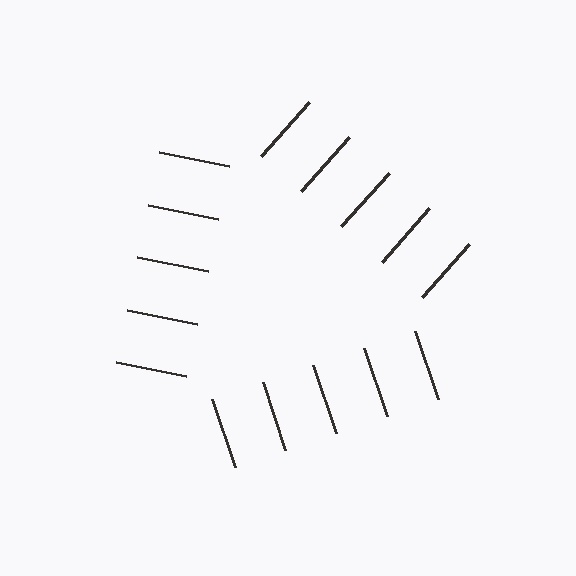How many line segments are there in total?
15 — 5 along each of the 3 edges.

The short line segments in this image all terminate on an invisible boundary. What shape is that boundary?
An illusory triangle — the line segments terminate on its edges but no continuous stroke is drawn.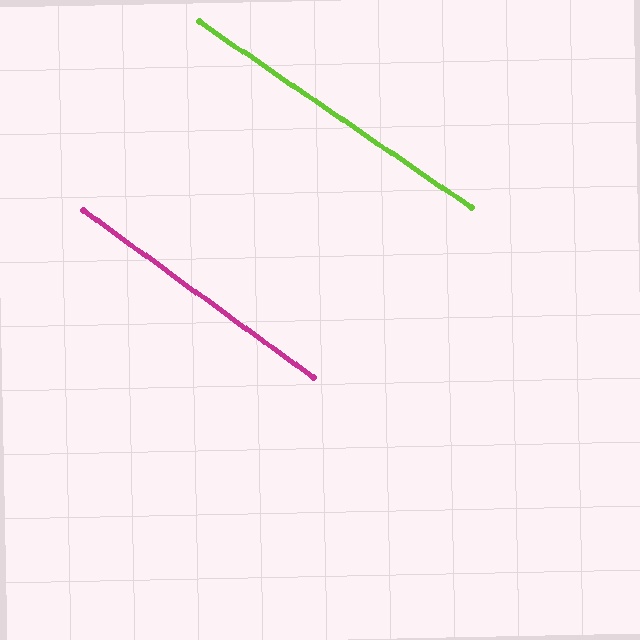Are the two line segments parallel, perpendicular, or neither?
Parallel — their directions differ by only 1.9°.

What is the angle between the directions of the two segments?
Approximately 2 degrees.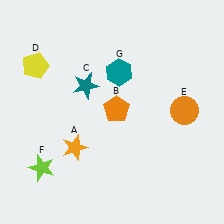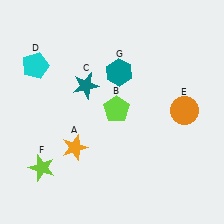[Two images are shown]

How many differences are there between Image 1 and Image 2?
There are 2 differences between the two images.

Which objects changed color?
B changed from orange to lime. D changed from yellow to cyan.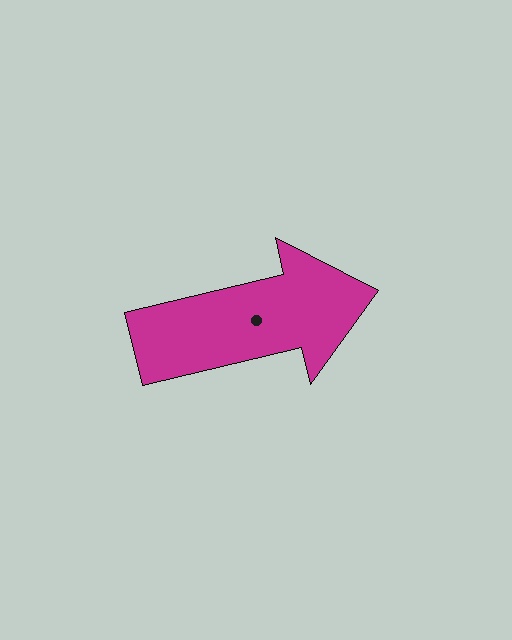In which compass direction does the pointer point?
East.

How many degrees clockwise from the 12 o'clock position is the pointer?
Approximately 77 degrees.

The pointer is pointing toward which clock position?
Roughly 3 o'clock.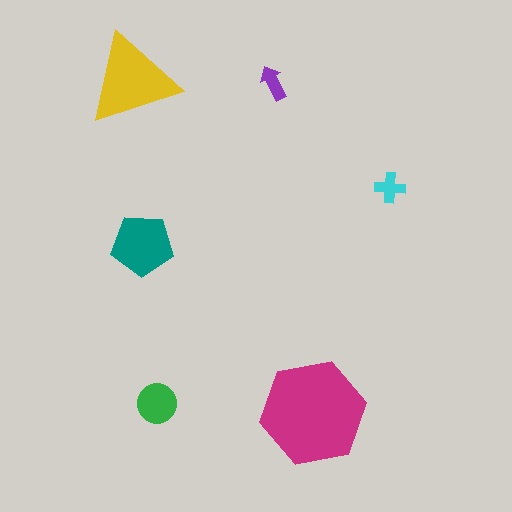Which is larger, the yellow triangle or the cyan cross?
The yellow triangle.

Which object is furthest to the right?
The cyan cross is rightmost.